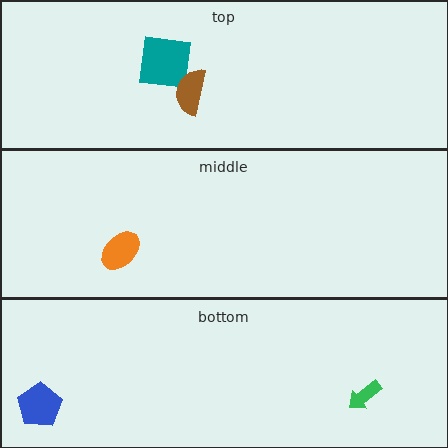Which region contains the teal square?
The top region.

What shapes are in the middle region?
The orange ellipse.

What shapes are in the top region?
The teal square, the brown semicircle.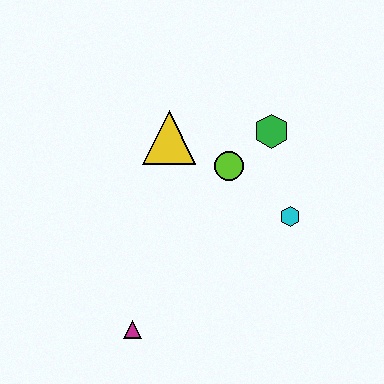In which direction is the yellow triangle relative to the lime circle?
The yellow triangle is to the left of the lime circle.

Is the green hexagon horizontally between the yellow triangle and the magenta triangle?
No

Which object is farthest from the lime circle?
The magenta triangle is farthest from the lime circle.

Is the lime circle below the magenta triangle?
No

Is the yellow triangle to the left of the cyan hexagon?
Yes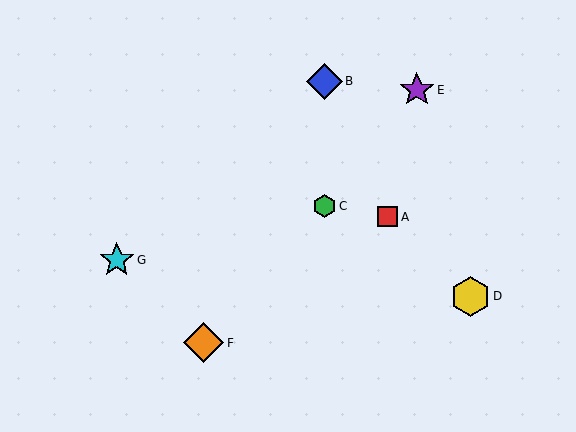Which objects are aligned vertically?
Objects B, C are aligned vertically.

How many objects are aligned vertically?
2 objects (B, C) are aligned vertically.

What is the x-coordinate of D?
Object D is at x≈470.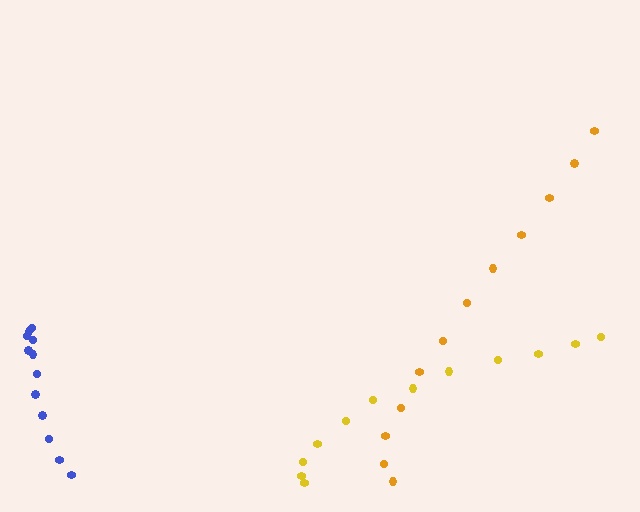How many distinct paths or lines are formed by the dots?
There are 3 distinct paths.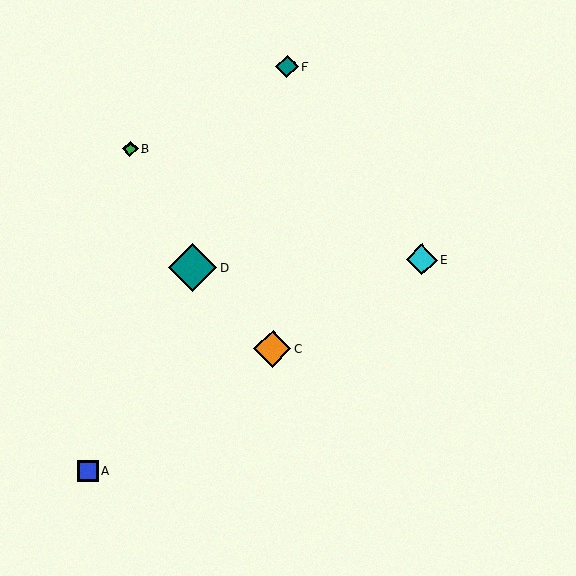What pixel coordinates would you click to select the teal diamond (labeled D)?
Click at (193, 268) to select the teal diamond D.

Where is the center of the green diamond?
The center of the green diamond is at (130, 149).